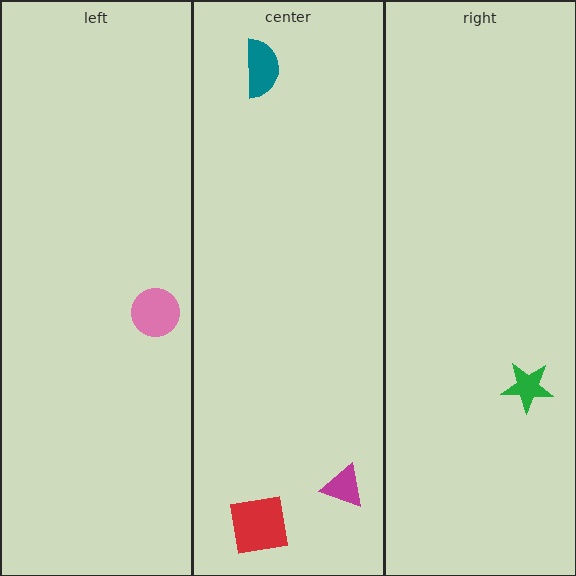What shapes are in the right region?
The green star.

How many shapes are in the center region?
3.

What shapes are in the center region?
The red square, the magenta triangle, the teal semicircle.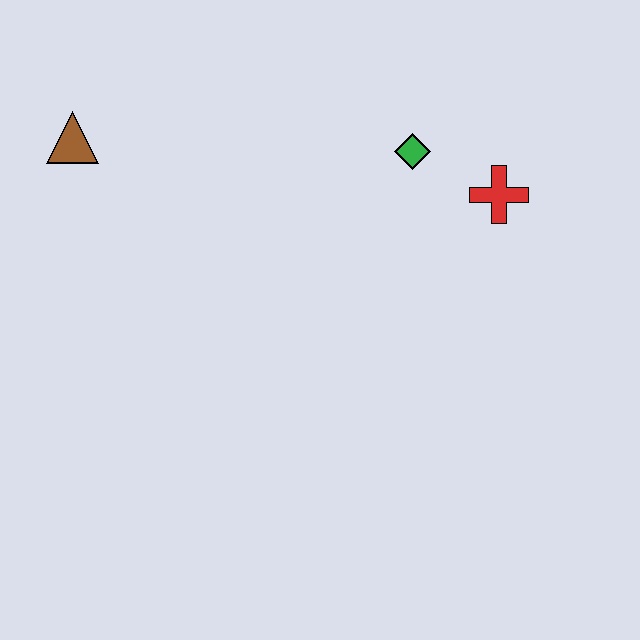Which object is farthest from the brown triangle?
The red cross is farthest from the brown triangle.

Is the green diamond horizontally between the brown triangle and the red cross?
Yes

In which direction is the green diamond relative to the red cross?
The green diamond is to the left of the red cross.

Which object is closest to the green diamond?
The red cross is closest to the green diamond.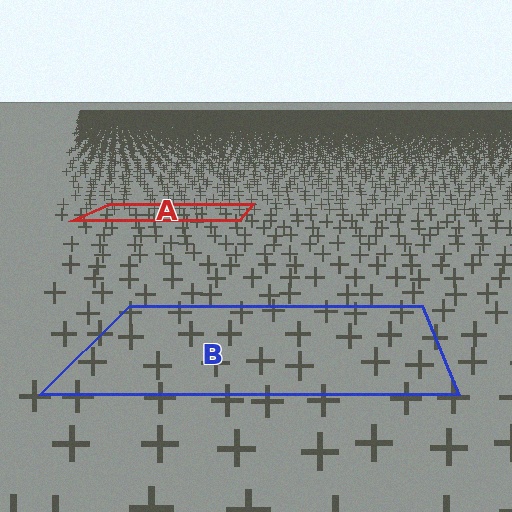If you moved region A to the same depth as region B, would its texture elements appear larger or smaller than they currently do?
They would appear larger. At a closer depth, the same texture elements are projected at a bigger on-screen size.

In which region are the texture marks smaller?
The texture marks are smaller in region A, because it is farther away.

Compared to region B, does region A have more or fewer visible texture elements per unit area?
Region A has more texture elements per unit area — they are packed more densely because it is farther away.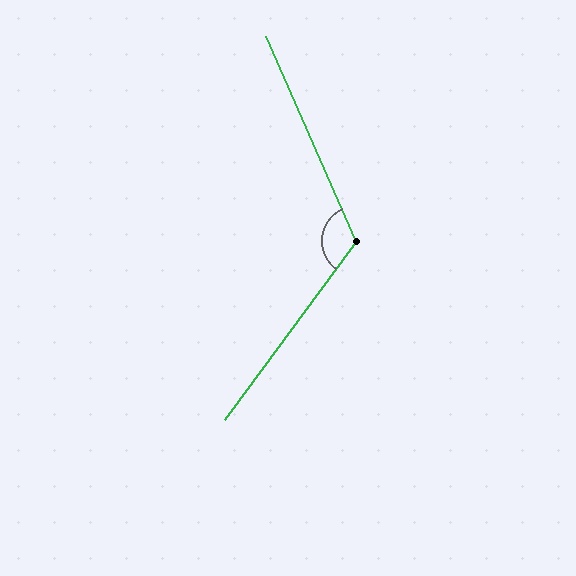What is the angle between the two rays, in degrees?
Approximately 120 degrees.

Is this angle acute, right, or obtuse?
It is obtuse.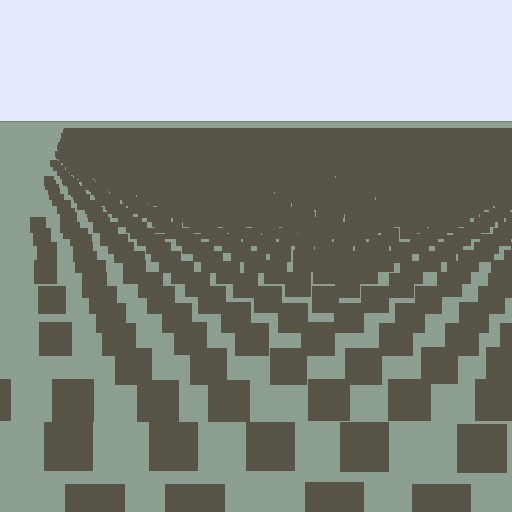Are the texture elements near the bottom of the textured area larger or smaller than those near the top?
Larger. Near the bottom, elements are closer to the viewer and appear at a bigger on-screen size.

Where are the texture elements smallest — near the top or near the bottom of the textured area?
Near the top.